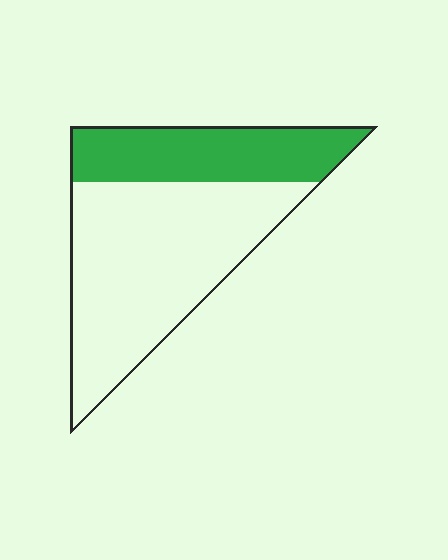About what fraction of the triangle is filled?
About one third (1/3).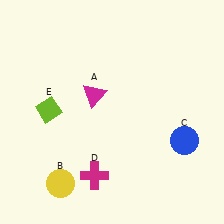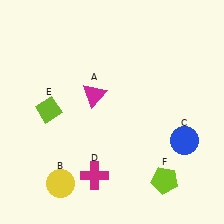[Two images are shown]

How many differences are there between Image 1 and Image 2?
There is 1 difference between the two images.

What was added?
A lime pentagon (F) was added in Image 2.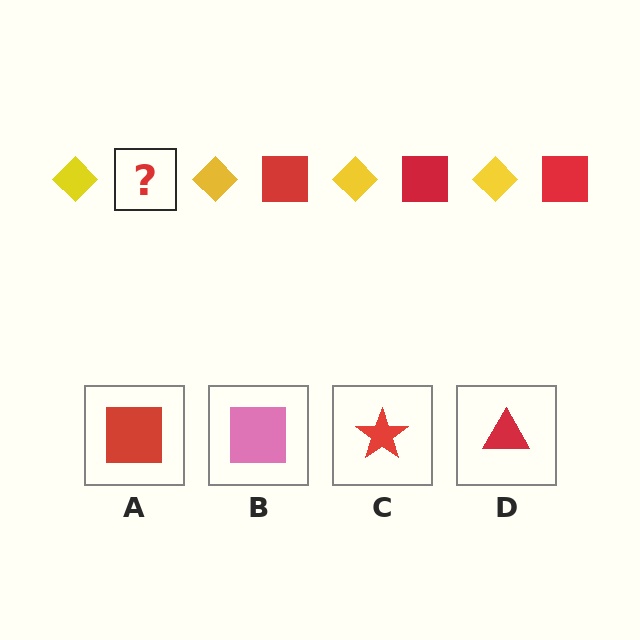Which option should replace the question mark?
Option A.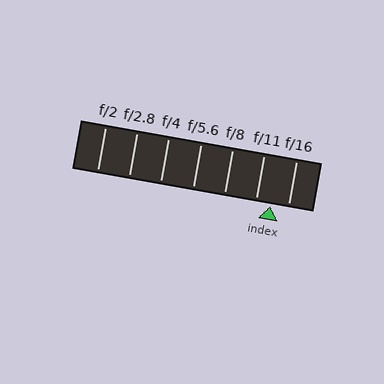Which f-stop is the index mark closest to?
The index mark is closest to f/11.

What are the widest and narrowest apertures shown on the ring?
The widest aperture shown is f/2 and the narrowest is f/16.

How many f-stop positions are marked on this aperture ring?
There are 7 f-stop positions marked.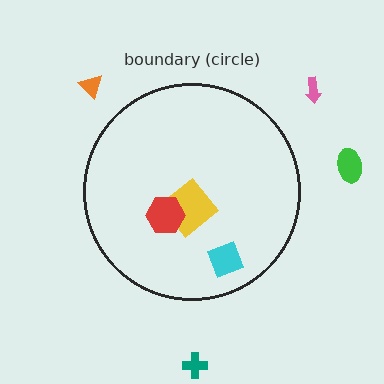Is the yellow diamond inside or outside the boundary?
Inside.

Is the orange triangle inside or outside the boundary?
Outside.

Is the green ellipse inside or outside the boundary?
Outside.